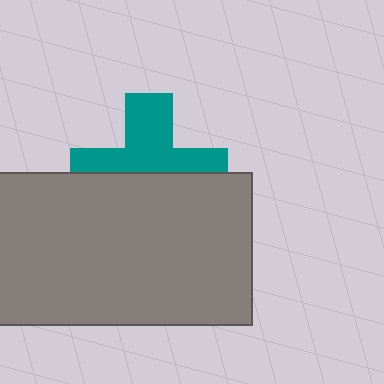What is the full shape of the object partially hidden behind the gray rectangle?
The partially hidden object is a teal cross.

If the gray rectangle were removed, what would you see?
You would see the complete teal cross.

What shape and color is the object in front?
The object in front is a gray rectangle.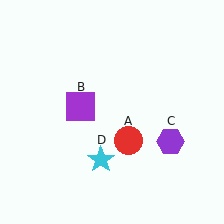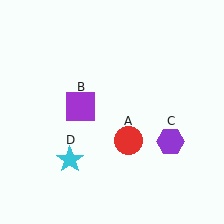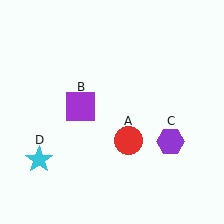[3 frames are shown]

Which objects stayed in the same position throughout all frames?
Red circle (object A) and purple square (object B) and purple hexagon (object C) remained stationary.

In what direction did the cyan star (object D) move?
The cyan star (object D) moved left.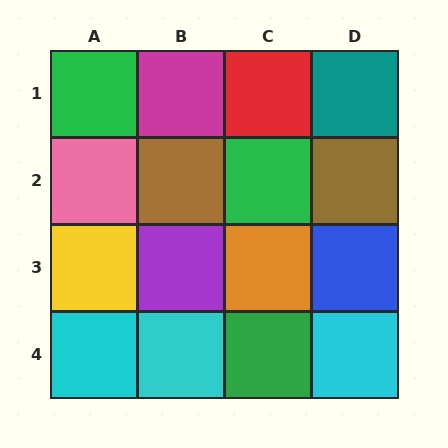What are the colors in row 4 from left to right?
Cyan, cyan, green, cyan.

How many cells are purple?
1 cell is purple.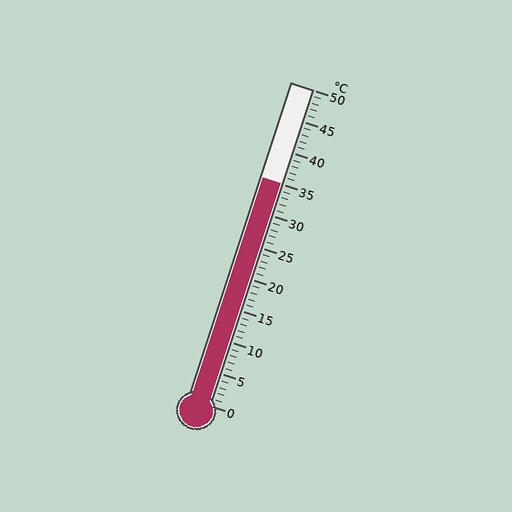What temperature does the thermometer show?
The thermometer shows approximately 35°C.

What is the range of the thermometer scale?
The thermometer scale ranges from 0°C to 50°C.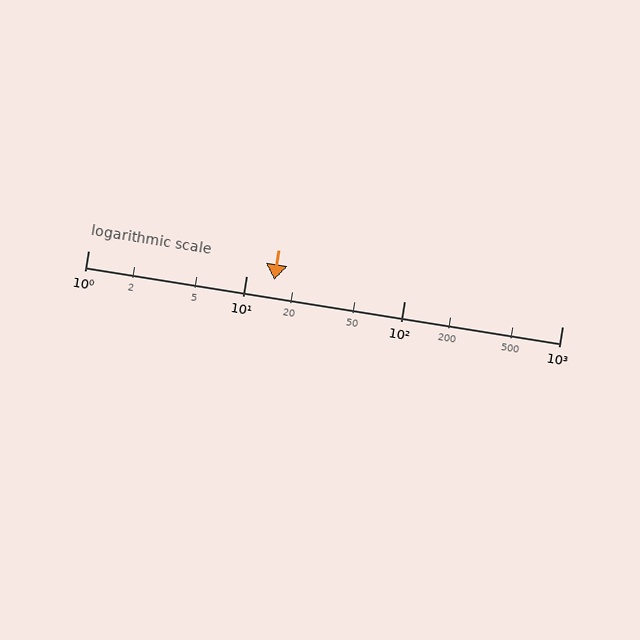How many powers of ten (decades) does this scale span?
The scale spans 3 decades, from 1 to 1000.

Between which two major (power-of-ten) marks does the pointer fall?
The pointer is between 10 and 100.